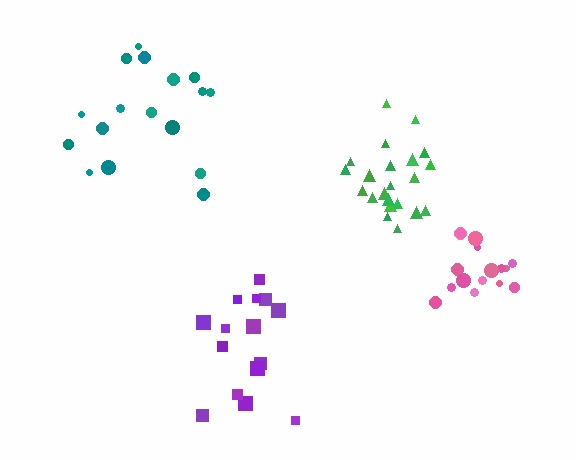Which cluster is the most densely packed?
Pink.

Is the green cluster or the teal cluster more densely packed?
Green.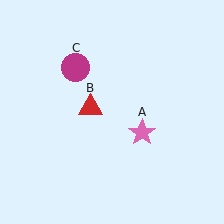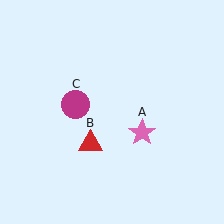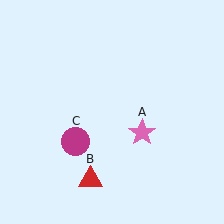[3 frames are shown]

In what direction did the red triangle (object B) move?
The red triangle (object B) moved down.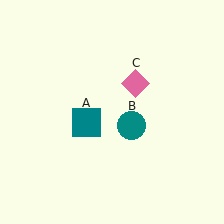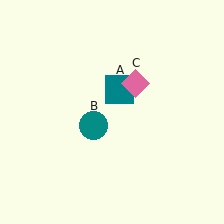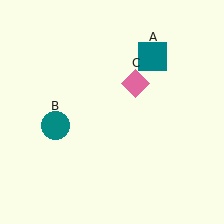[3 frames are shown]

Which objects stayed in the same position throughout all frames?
Pink diamond (object C) remained stationary.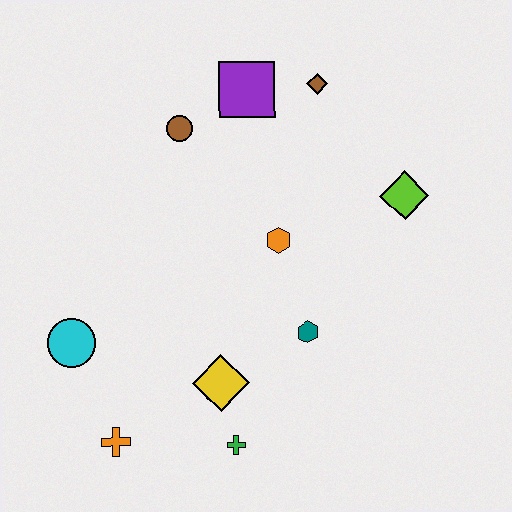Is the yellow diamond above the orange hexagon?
No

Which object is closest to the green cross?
The yellow diamond is closest to the green cross.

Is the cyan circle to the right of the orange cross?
No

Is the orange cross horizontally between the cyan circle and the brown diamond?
Yes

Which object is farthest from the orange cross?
The brown diamond is farthest from the orange cross.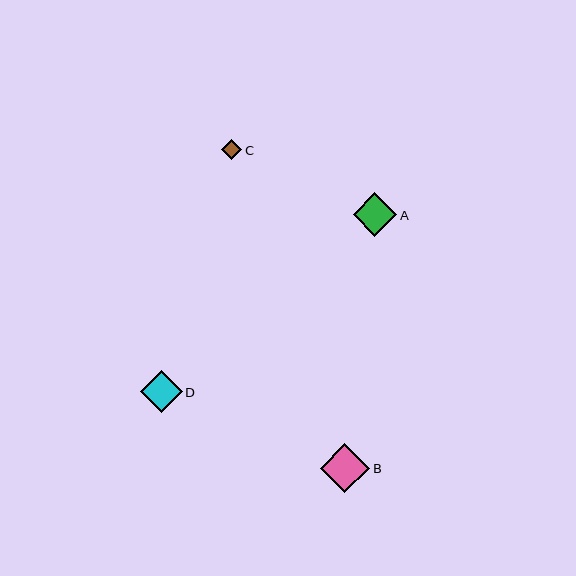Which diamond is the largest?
Diamond B is the largest with a size of approximately 50 pixels.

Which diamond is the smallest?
Diamond C is the smallest with a size of approximately 20 pixels.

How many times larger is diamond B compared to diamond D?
Diamond B is approximately 1.2 times the size of diamond D.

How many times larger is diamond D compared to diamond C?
Diamond D is approximately 2.1 times the size of diamond C.